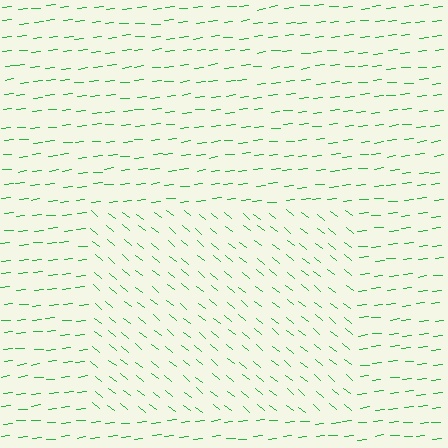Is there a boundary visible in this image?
Yes, there is a texture boundary formed by a change in line orientation.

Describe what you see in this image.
The image is filled with small green line segments. A rectangle region in the image has lines oriented differently from the surrounding lines, creating a visible texture boundary.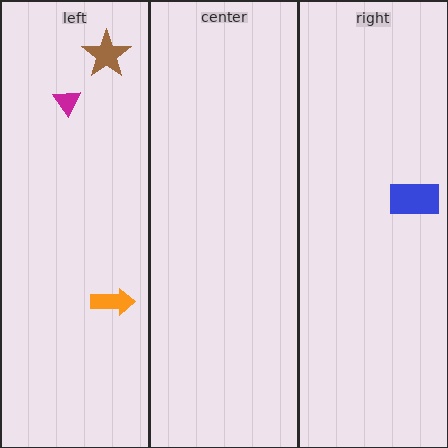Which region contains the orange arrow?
The left region.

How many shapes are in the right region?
1.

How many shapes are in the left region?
3.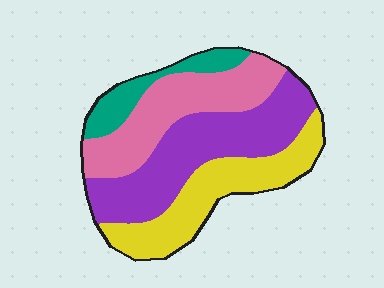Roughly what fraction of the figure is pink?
Pink covers about 25% of the figure.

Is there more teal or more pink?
Pink.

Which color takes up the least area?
Teal, at roughly 10%.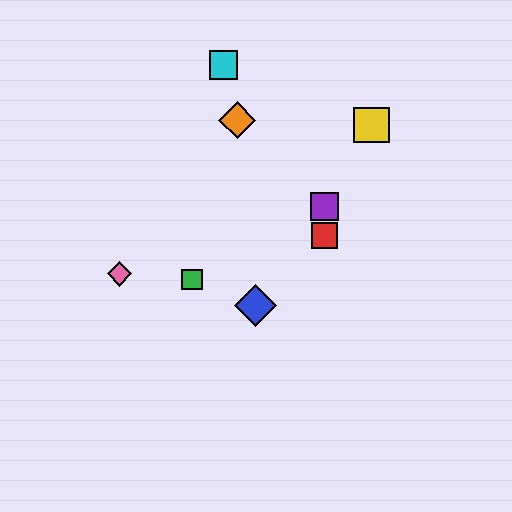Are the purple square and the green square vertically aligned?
No, the purple square is at x≈325 and the green square is at x≈192.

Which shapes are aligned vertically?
The red square, the purple square are aligned vertically.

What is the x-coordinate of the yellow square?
The yellow square is at x≈372.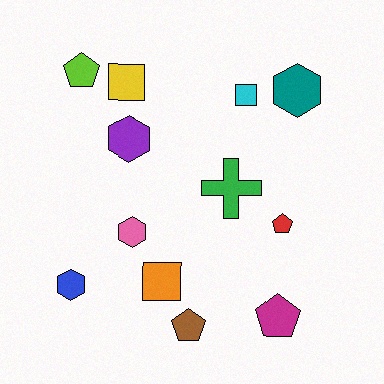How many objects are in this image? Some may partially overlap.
There are 12 objects.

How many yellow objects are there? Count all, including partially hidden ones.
There is 1 yellow object.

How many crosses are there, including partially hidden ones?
There is 1 cross.